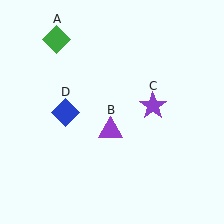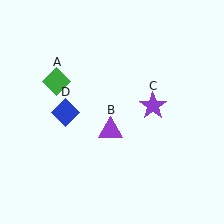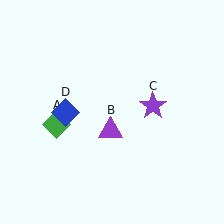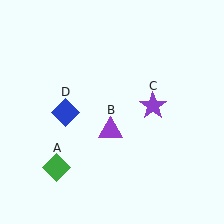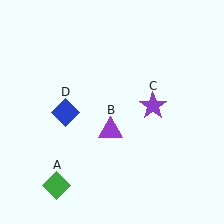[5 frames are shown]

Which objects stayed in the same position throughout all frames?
Purple triangle (object B) and purple star (object C) and blue diamond (object D) remained stationary.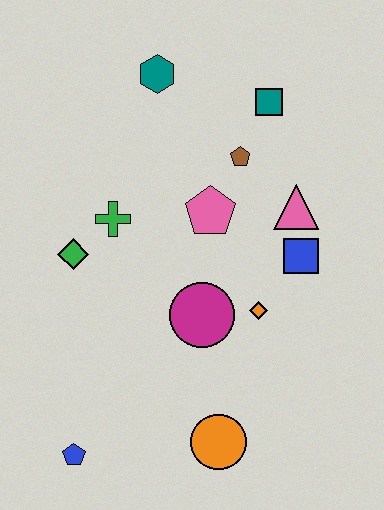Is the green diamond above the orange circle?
Yes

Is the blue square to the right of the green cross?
Yes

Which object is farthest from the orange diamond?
The teal hexagon is farthest from the orange diamond.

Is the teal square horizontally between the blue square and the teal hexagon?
Yes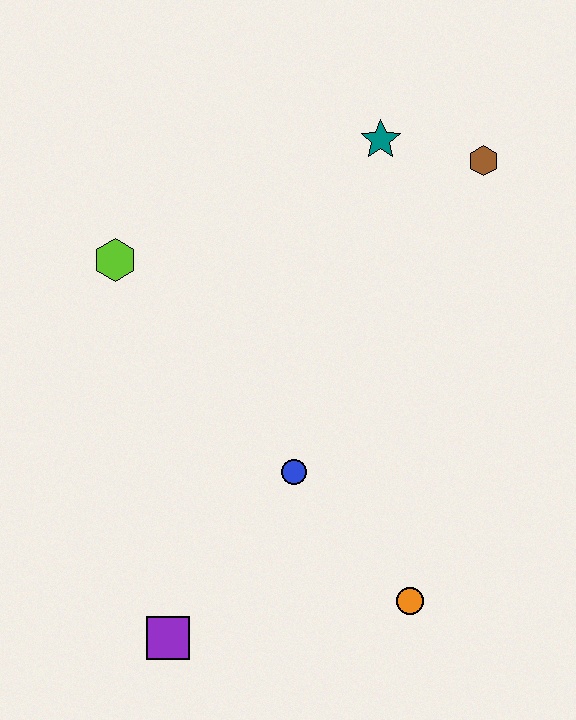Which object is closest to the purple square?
The blue circle is closest to the purple square.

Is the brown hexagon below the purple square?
No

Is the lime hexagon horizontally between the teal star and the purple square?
No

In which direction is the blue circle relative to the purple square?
The blue circle is above the purple square.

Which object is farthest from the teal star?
The purple square is farthest from the teal star.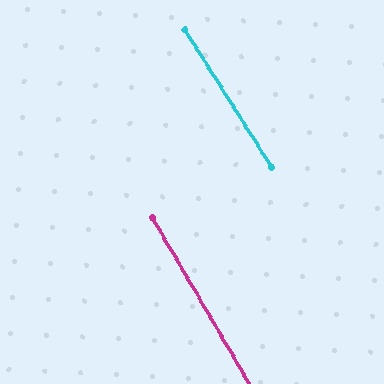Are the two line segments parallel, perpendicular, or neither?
Parallel — their directions differ by only 2.0°.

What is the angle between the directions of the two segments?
Approximately 2 degrees.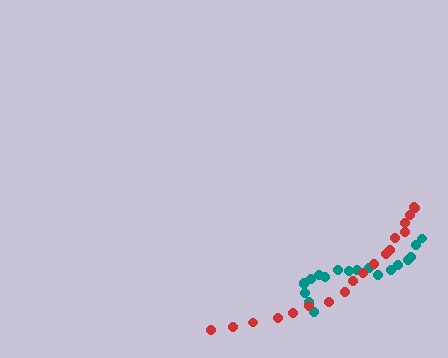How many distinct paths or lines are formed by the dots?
There are 2 distinct paths.